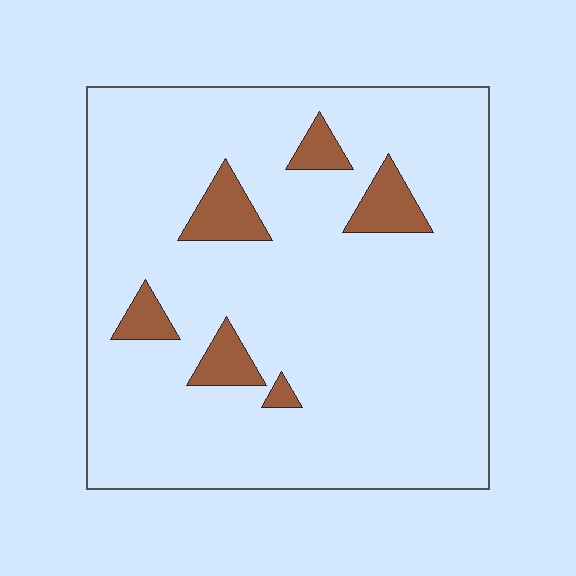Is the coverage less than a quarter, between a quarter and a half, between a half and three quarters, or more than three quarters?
Less than a quarter.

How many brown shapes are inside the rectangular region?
6.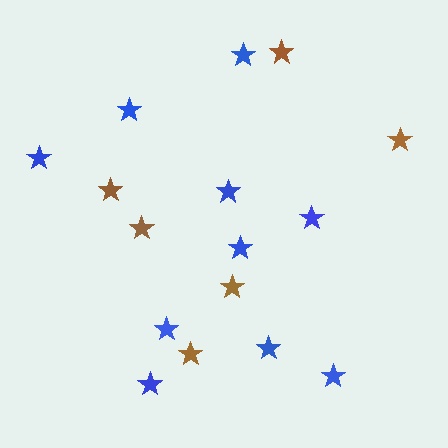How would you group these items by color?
There are 2 groups: one group of brown stars (6) and one group of blue stars (10).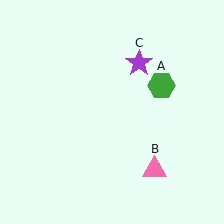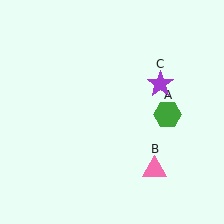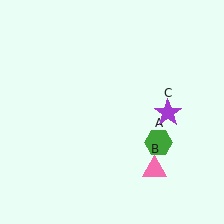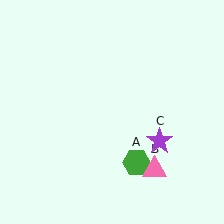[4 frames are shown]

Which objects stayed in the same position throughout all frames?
Pink triangle (object B) remained stationary.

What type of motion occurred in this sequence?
The green hexagon (object A), purple star (object C) rotated clockwise around the center of the scene.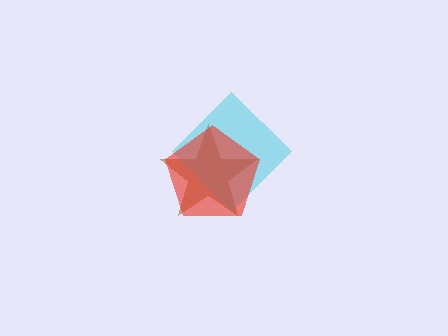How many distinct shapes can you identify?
There are 3 distinct shapes: a brown star, a cyan diamond, a red pentagon.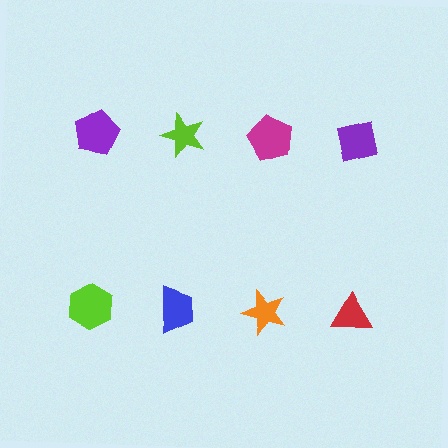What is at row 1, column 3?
A magenta pentagon.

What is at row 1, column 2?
A lime star.